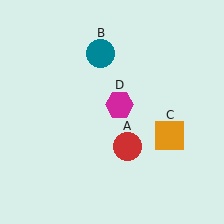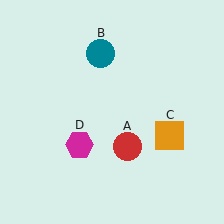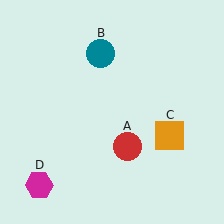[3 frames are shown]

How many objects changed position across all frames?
1 object changed position: magenta hexagon (object D).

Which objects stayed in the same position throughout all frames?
Red circle (object A) and teal circle (object B) and orange square (object C) remained stationary.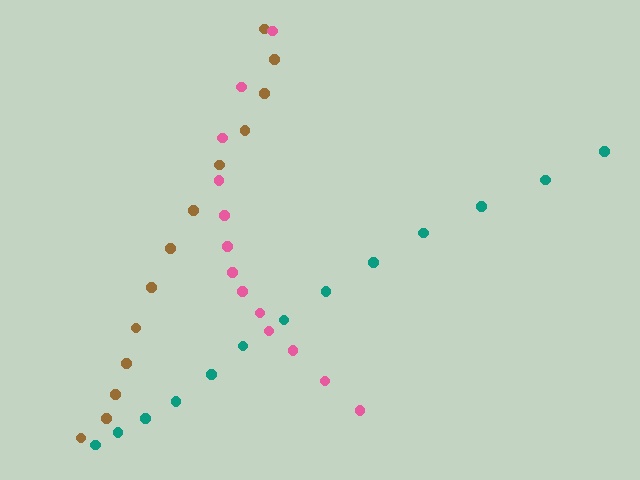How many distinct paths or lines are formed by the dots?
There are 3 distinct paths.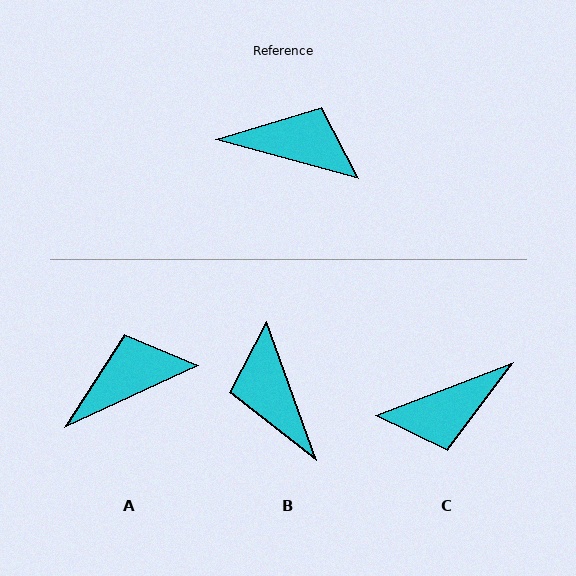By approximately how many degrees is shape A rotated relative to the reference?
Approximately 40 degrees counter-clockwise.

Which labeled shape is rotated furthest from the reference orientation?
C, about 143 degrees away.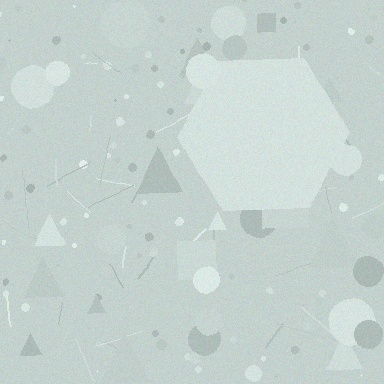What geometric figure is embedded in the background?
A hexagon is embedded in the background.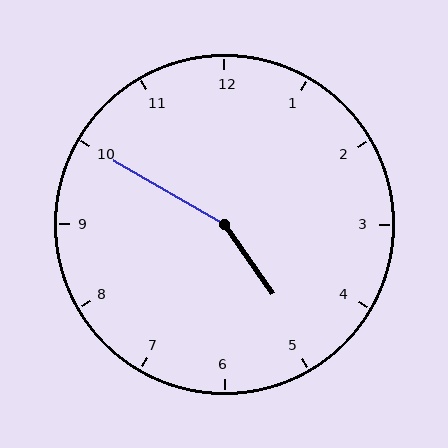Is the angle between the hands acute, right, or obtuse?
It is obtuse.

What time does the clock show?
4:50.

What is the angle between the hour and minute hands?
Approximately 155 degrees.